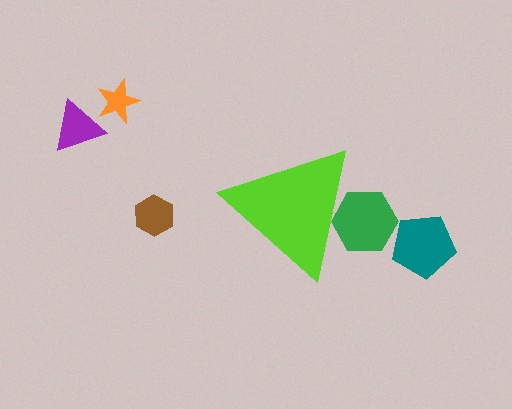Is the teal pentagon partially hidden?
No, the teal pentagon is fully visible.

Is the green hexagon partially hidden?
Yes, the green hexagon is partially hidden behind the lime triangle.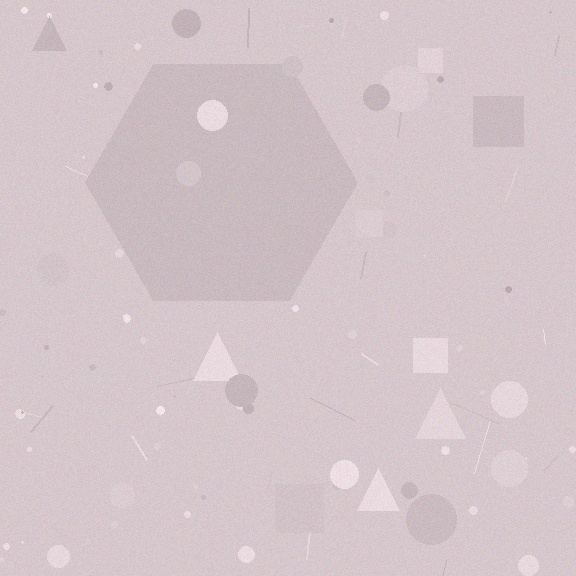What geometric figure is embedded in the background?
A hexagon is embedded in the background.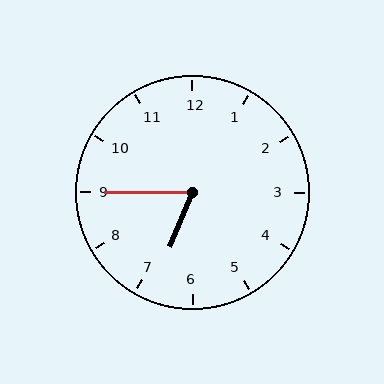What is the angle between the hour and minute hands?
Approximately 68 degrees.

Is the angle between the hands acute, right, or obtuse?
It is acute.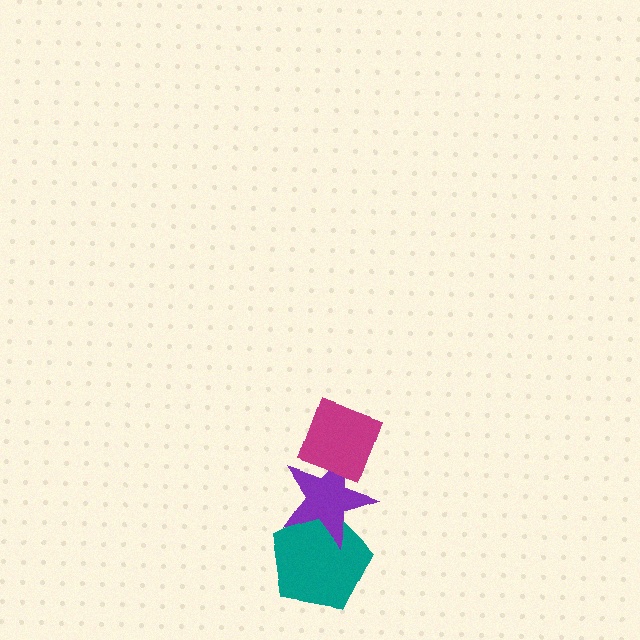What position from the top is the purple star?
The purple star is 2nd from the top.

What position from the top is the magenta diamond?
The magenta diamond is 1st from the top.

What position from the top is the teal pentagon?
The teal pentagon is 3rd from the top.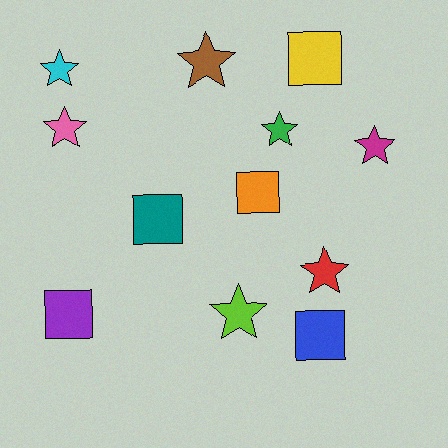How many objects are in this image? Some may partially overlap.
There are 12 objects.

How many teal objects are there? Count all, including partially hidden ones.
There is 1 teal object.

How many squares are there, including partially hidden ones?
There are 5 squares.